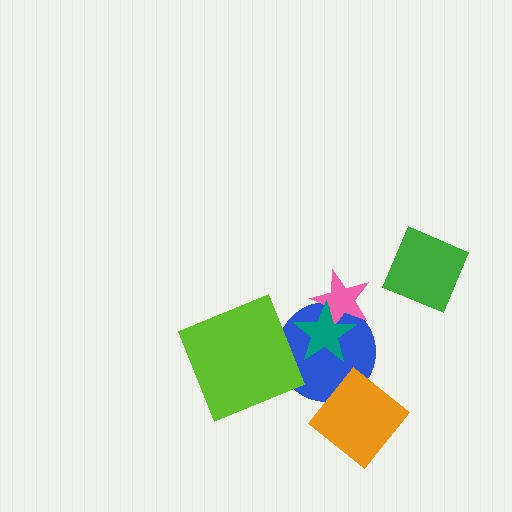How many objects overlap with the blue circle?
4 objects overlap with the blue circle.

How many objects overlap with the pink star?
2 objects overlap with the pink star.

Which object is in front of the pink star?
The teal star is in front of the pink star.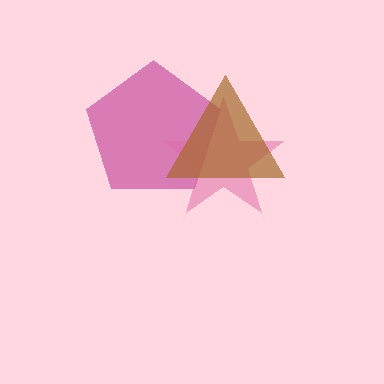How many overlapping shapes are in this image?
There are 3 overlapping shapes in the image.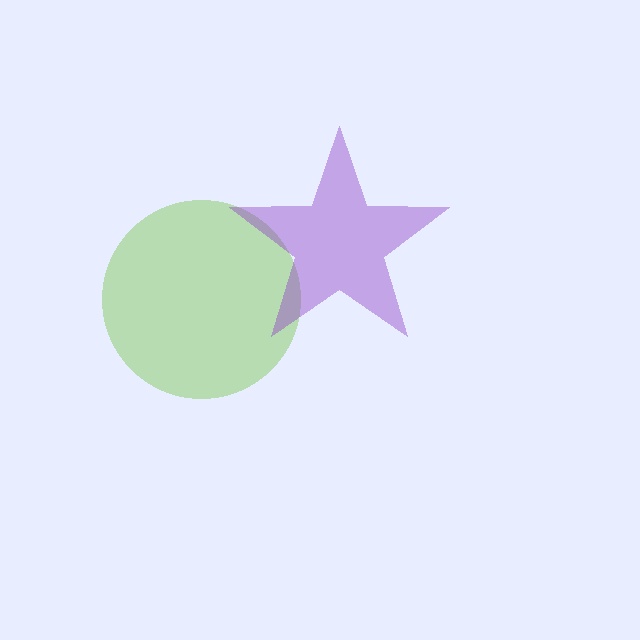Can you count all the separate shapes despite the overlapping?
Yes, there are 2 separate shapes.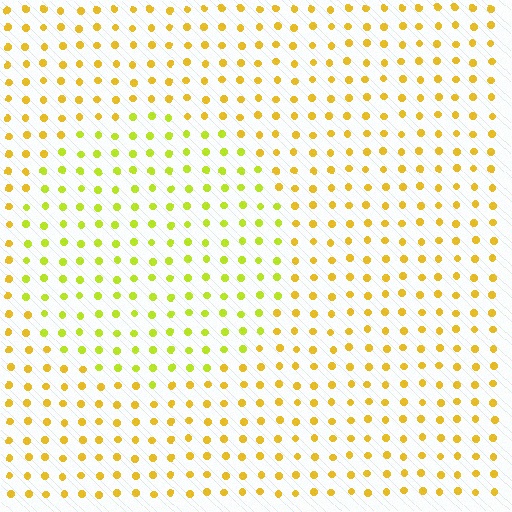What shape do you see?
I see a circle.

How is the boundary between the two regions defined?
The boundary is defined purely by a slight shift in hue (about 28 degrees). Spacing, size, and orientation are identical on both sides.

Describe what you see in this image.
The image is filled with small yellow elements in a uniform arrangement. A circle-shaped region is visible where the elements are tinted to a slightly different hue, forming a subtle color boundary.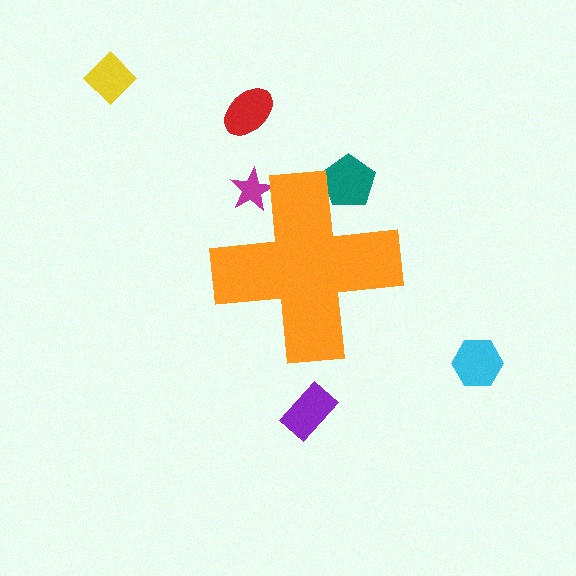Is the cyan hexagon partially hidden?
No, the cyan hexagon is fully visible.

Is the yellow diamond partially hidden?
No, the yellow diamond is fully visible.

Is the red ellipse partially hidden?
No, the red ellipse is fully visible.